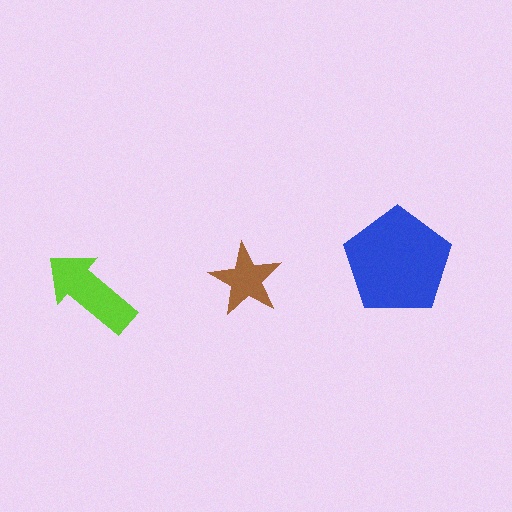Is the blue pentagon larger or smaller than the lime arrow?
Larger.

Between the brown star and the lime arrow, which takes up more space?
The lime arrow.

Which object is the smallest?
The brown star.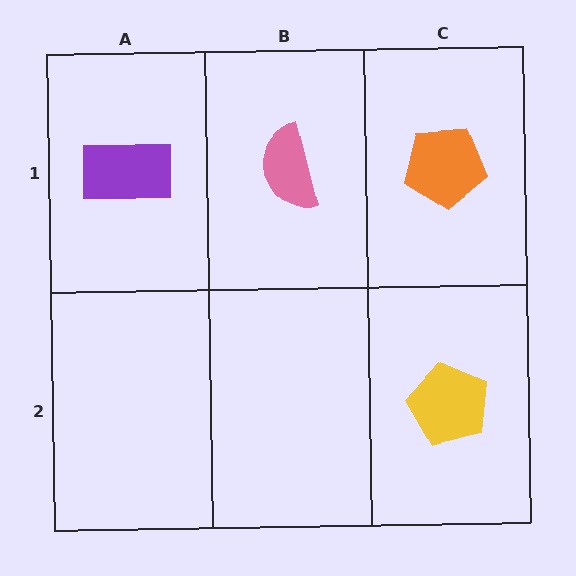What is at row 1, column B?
A pink semicircle.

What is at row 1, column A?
A purple rectangle.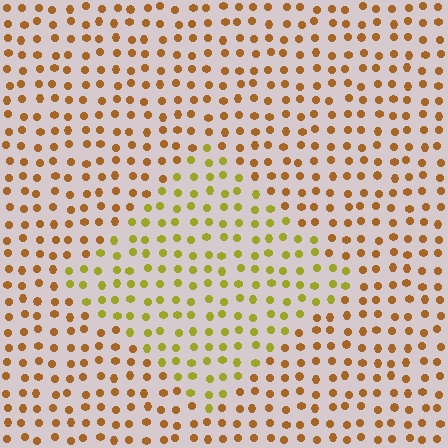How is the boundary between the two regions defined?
The boundary is defined purely by a slight shift in hue (about 35 degrees). Spacing, size, and orientation are identical on both sides.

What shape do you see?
I see a diamond.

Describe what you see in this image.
The image is filled with small brown elements in a uniform arrangement. A diamond-shaped region is visible where the elements are tinted to a slightly different hue, forming a subtle color boundary.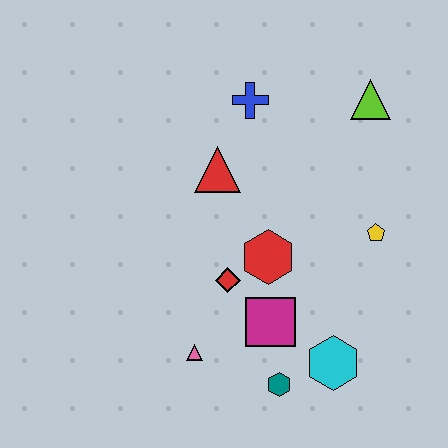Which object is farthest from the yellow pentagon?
The pink triangle is farthest from the yellow pentagon.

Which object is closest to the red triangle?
The blue cross is closest to the red triangle.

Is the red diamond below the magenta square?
No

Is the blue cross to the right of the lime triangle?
No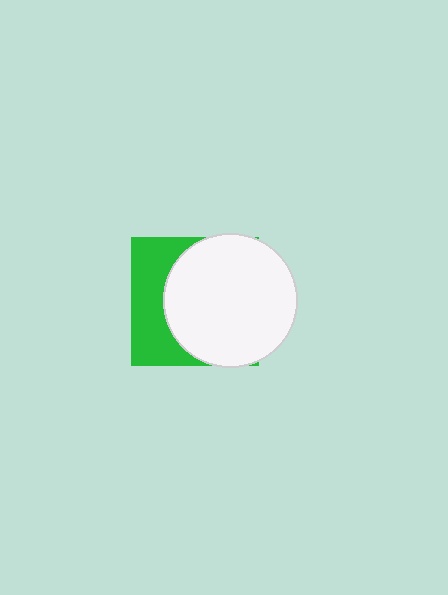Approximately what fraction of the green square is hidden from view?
Roughly 66% of the green square is hidden behind the white circle.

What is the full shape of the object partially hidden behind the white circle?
The partially hidden object is a green square.